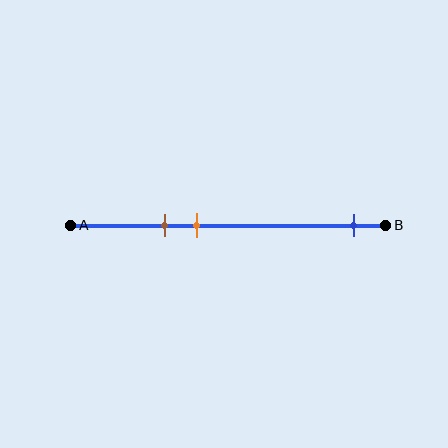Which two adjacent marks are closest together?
The brown and orange marks are the closest adjacent pair.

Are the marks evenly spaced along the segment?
No, the marks are not evenly spaced.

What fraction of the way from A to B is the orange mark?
The orange mark is approximately 40% (0.4) of the way from A to B.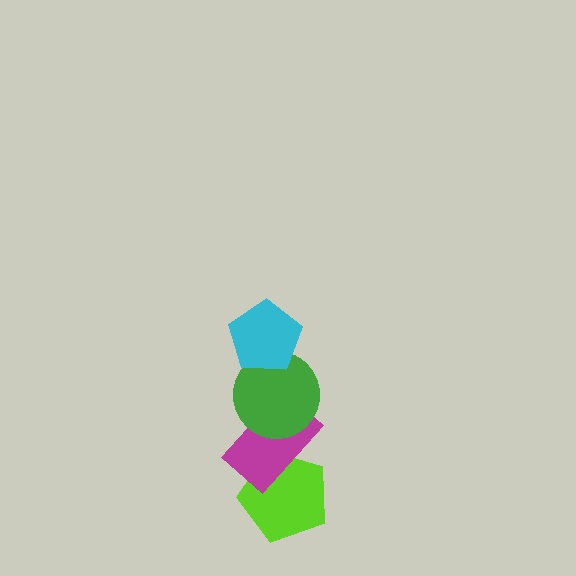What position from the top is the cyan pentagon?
The cyan pentagon is 1st from the top.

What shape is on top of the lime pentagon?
The magenta rectangle is on top of the lime pentagon.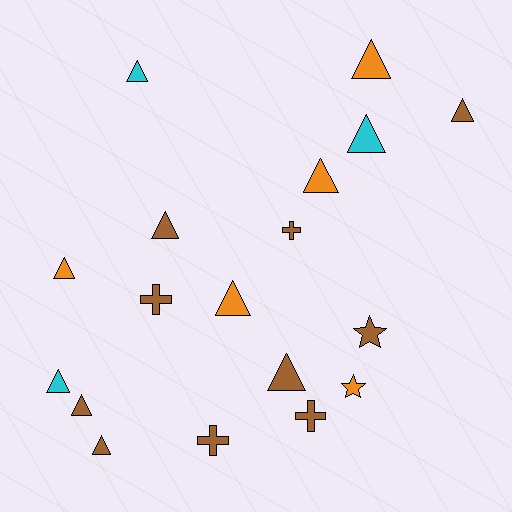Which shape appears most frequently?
Triangle, with 12 objects.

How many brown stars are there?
There is 1 brown star.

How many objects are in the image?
There are 18 objects.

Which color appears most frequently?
Brown, with 10 objects.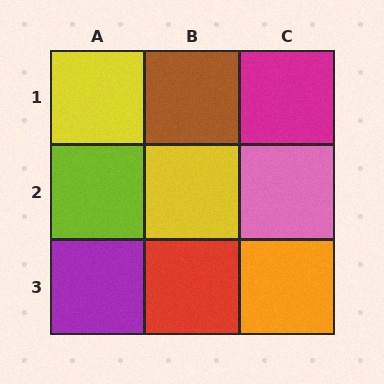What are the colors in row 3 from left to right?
Purple, red, orange.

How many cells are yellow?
2 cells are yellow.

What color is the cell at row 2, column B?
Yellow.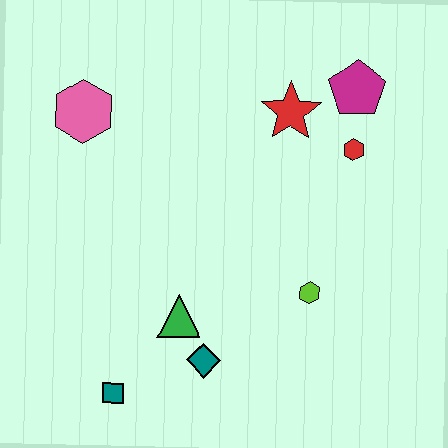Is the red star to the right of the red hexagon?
No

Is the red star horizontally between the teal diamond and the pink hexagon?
No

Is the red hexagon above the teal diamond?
Yes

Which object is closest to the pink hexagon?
The red star is closest to the pink hexagon.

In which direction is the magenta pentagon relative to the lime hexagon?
The magenta pentagon is above the lime hexagon.